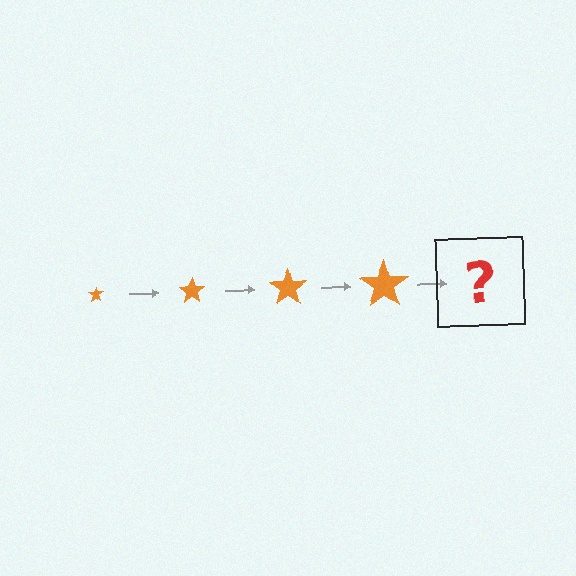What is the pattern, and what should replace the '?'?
The pattern is that the star gets progressively larger each step. The '?' should be an orange star, larger than the previous one.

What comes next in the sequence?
The next element should be an orange star, larger than the previous one.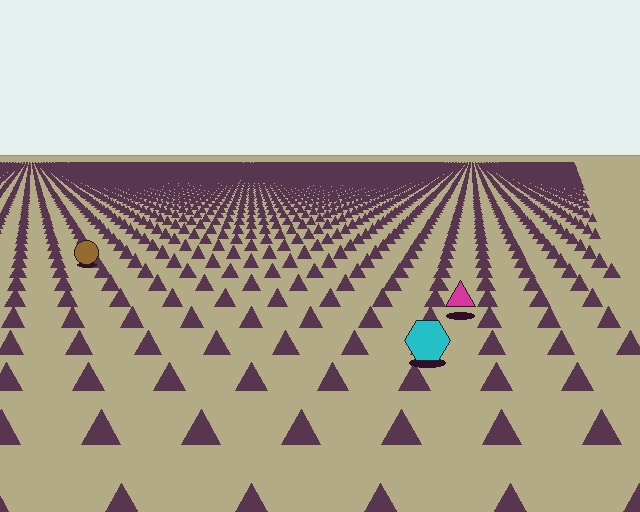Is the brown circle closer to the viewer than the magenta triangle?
No. The magenta triangle is closer — you can tell from the texture gradient: the ground texture is coarser near it.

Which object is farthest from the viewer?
The brown circle is farthest from the viewer. It appears smaller and the ground texture around it is denser.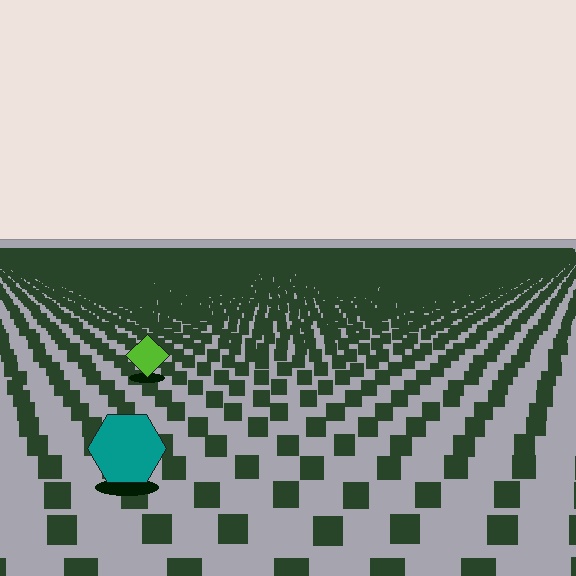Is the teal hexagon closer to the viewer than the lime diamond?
Yes. The teal hexagon is closer — you can tell from the texture gradient: the ground texture is coarser near it.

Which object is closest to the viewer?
The teal hexagon is closest. The texture marks near it are larger and more spread out.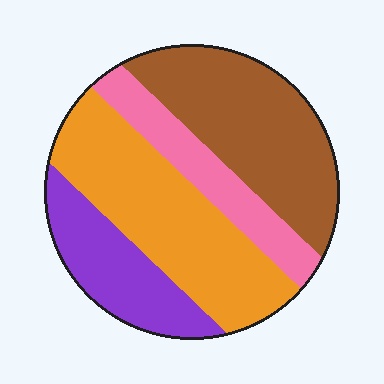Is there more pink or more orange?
Orange.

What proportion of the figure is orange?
Orange covers 34% of the figure.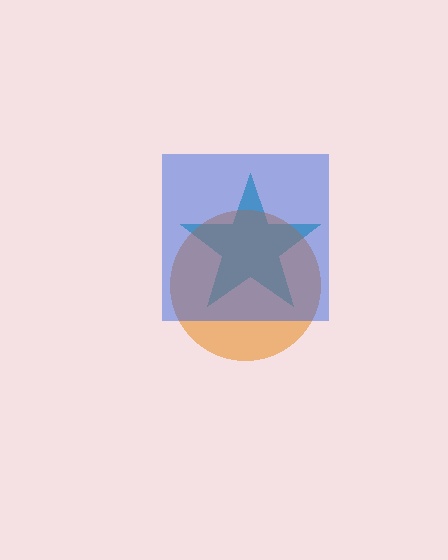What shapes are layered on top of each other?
The layered shapes are: a teal star, an orange circle, a blue square.